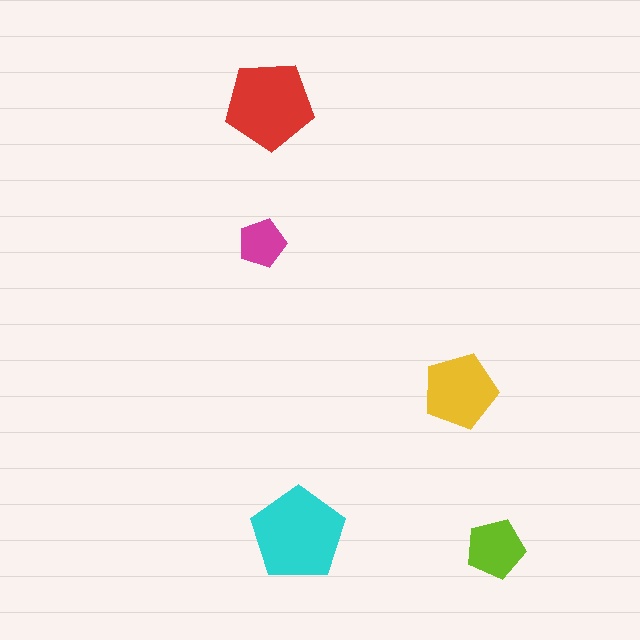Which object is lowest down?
The lime pentagon is bottommost.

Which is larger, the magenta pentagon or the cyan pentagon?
The cyan one.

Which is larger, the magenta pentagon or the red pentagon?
The red one.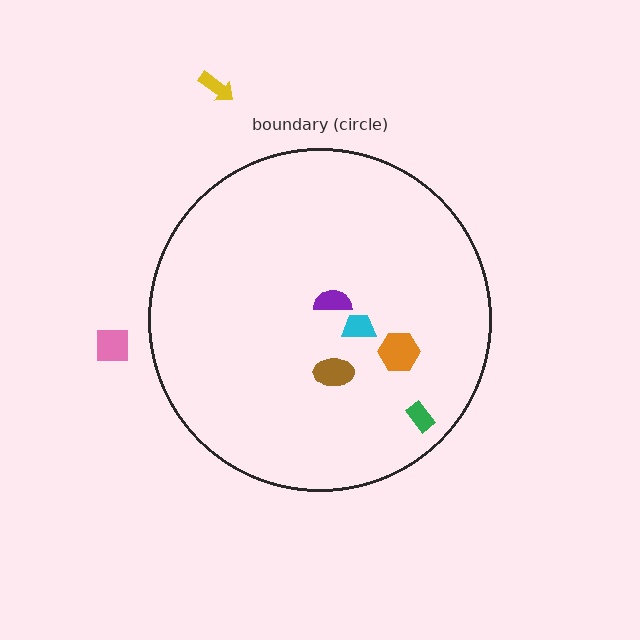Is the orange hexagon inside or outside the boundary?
Inside.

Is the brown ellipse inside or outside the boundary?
Inside.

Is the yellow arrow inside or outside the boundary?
Outside.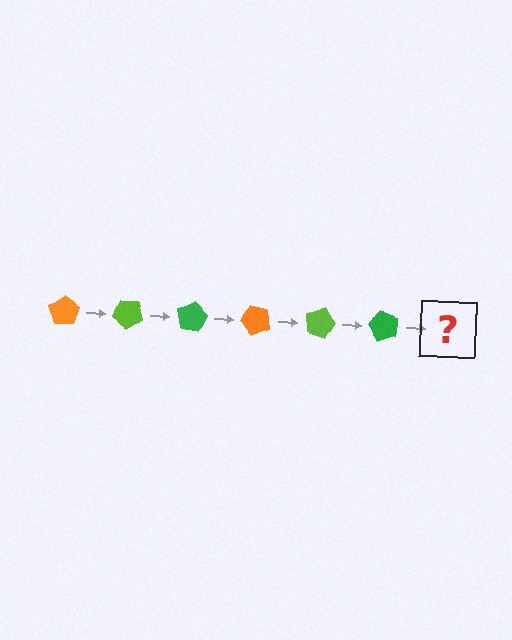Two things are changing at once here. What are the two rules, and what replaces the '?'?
The two rules are that it rotates 40 degrees each step and the color cycles through orange, lime, and green. The '?' should be an orange pentagon, rotated 240 degrees from the start.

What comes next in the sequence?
The next element should be an orange pentagon, rotated 240 degrees from the start.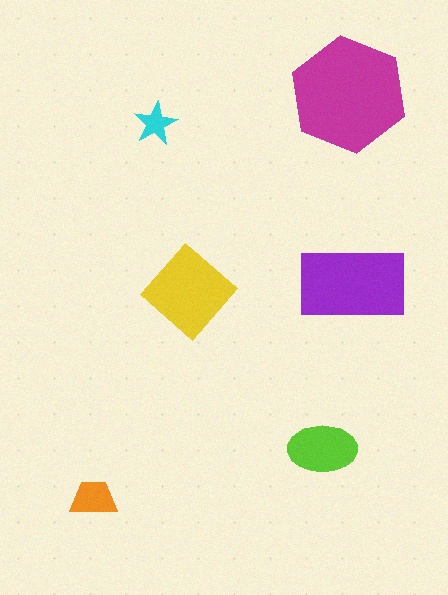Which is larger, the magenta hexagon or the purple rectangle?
The magenta hexagon.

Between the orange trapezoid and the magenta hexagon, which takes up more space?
The magenta hexagon.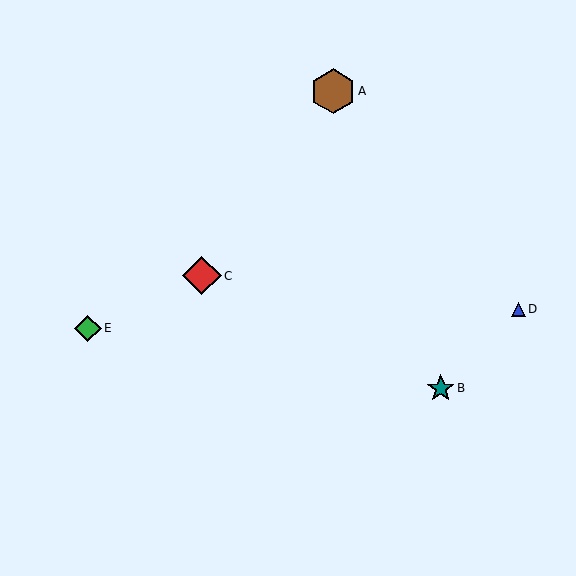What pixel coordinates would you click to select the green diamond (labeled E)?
Click at (88, 328) to select the green diamond E.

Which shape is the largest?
The brown hexagon (labeled A) is the largest.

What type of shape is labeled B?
Shape B is a teal star.